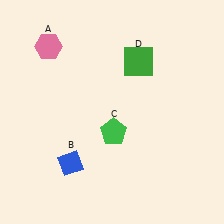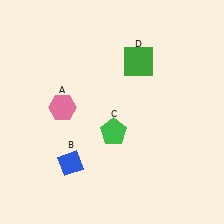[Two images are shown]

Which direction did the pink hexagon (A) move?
The pink hexagon (A) moved down.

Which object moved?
The pink hexagon (A) moved down.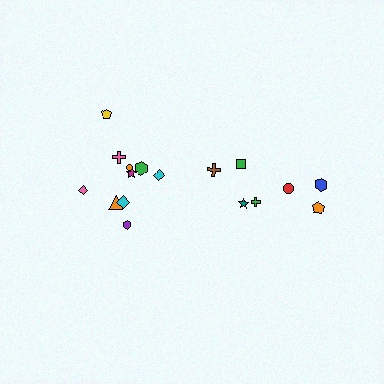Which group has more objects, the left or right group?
The left group.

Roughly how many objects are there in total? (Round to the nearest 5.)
Roughly 15 objects in total.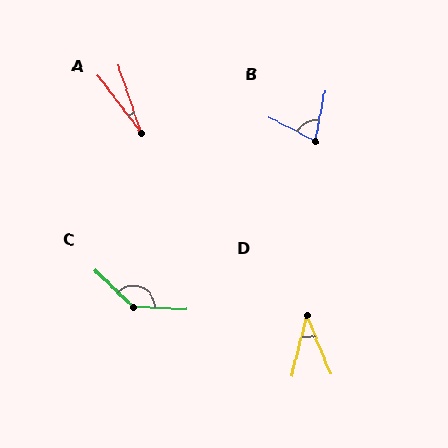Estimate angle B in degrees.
Approximately 74 degrees.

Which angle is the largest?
C, at approximately 139 degrees.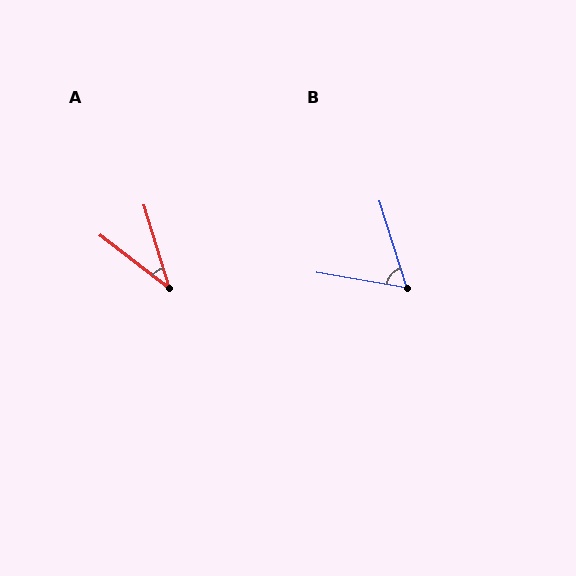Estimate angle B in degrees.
Approximately 63 degrees.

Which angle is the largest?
B, at approximately 63 degrees.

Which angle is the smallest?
A, at approximately 35 degrees.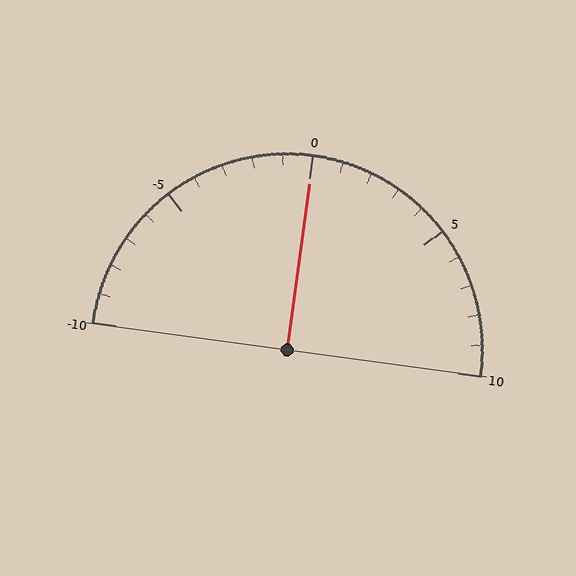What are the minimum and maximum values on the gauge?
The gauge ranges from -10 to 10.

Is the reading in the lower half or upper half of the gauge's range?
The reading is in the upper half of the range (-10 to 10).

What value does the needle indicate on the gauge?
The needle indicates approximately 0.